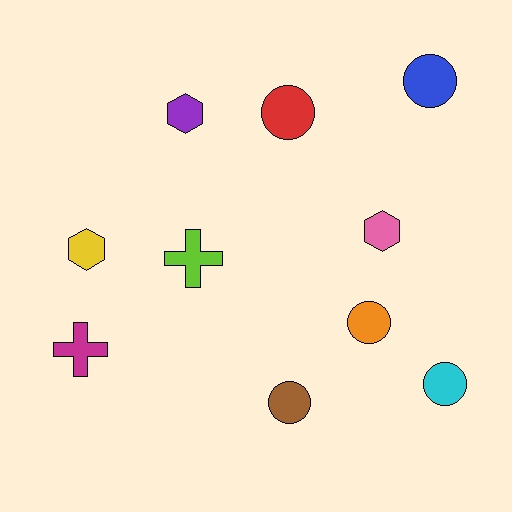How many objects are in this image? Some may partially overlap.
There are 10 objects.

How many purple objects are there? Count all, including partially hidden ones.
There is 1 purple object.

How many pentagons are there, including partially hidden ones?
There are no pentagons.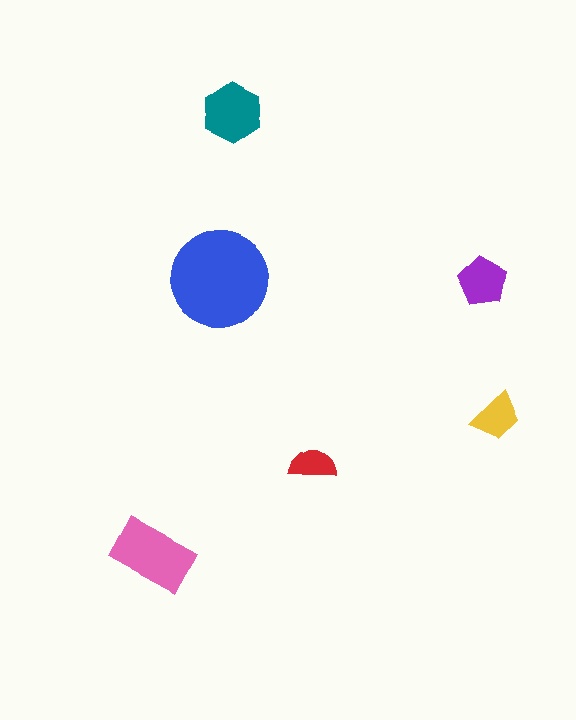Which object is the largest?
The blue circle.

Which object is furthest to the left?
The pink rectangle is leftmost.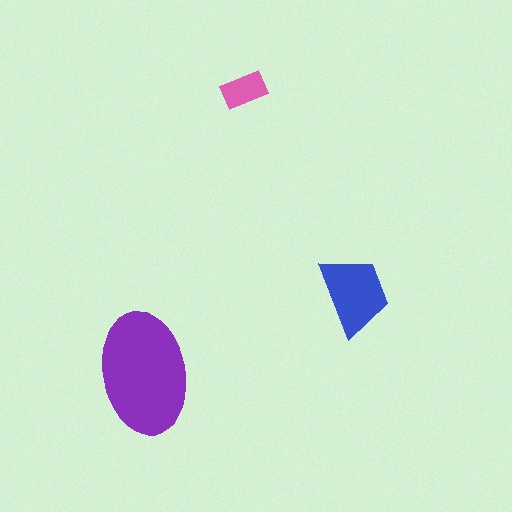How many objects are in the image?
There are 3 objects in the image.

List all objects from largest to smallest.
The purple ellipse, the blue trapezoid, the pink rectangle.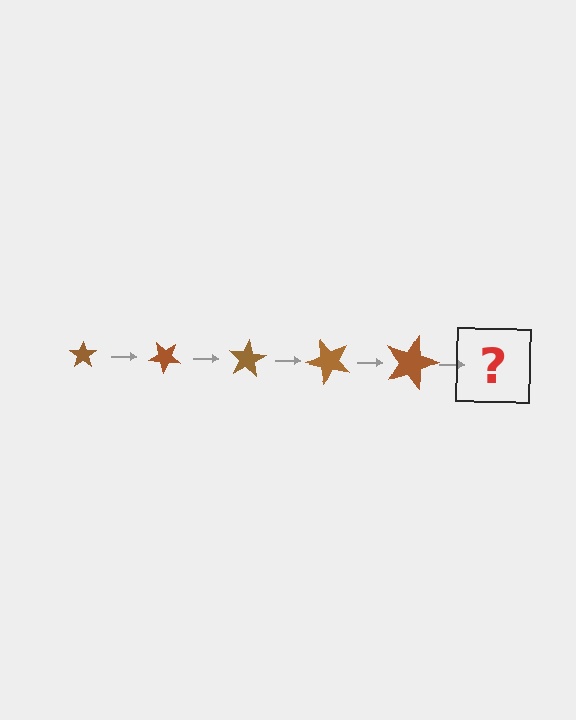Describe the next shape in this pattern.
It should be a star, larger than the previous one and rotated 200 degrees from the start.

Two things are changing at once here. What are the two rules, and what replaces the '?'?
The two rules are that the star grows larger each step and it rotates 40 degrees each step. The '?' should be a star, larger than the previous one and rotated 200 degrees from the start.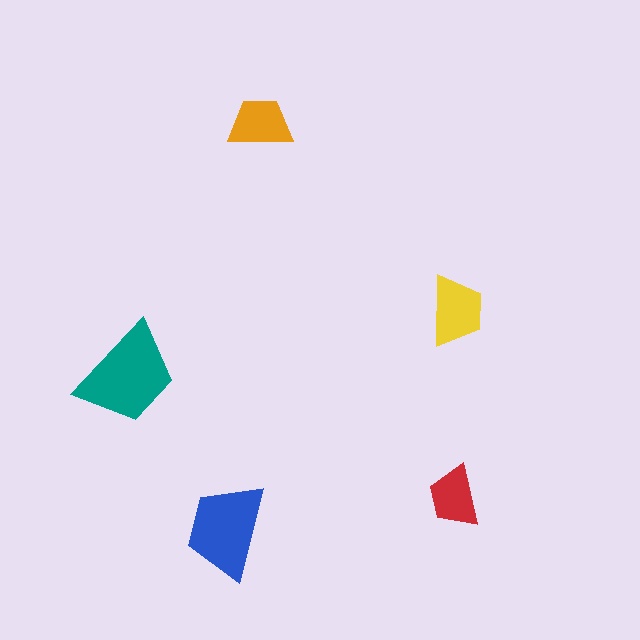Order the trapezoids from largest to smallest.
the teal one, the blue one, the yellow one, the orange one, the red one.